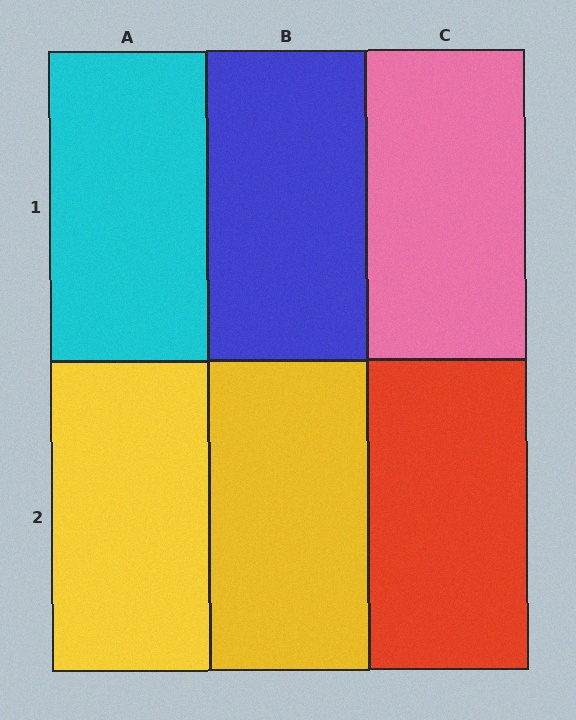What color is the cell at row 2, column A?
Yellow.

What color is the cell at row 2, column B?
Yellow.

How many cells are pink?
1 cell is pink.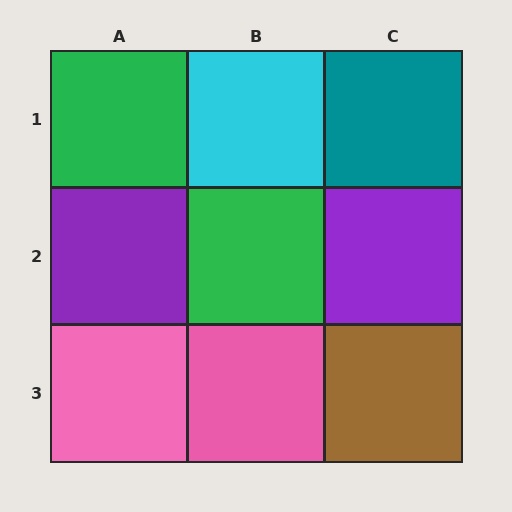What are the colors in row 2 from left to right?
Purple, green, purple.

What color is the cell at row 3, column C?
Brown.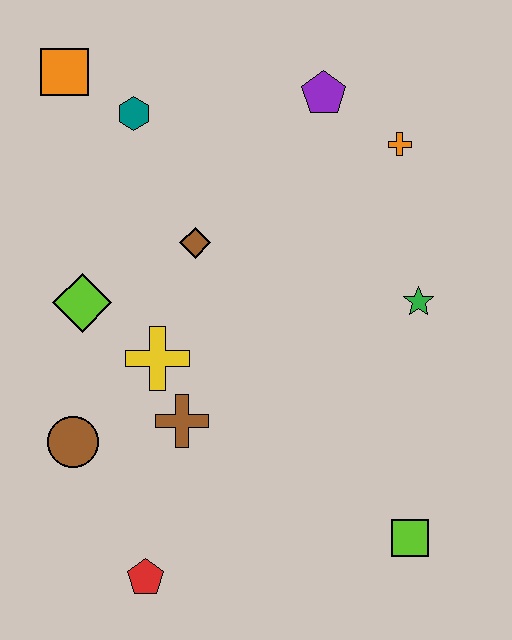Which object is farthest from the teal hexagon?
The lime square is farthest from the teal hexagon.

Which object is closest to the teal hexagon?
The orange square is closest to the teal hexagon.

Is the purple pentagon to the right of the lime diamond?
Yes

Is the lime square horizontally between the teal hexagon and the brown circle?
No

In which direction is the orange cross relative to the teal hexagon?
The orange cross is to the right of the teal hexagon.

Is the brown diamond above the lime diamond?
Yes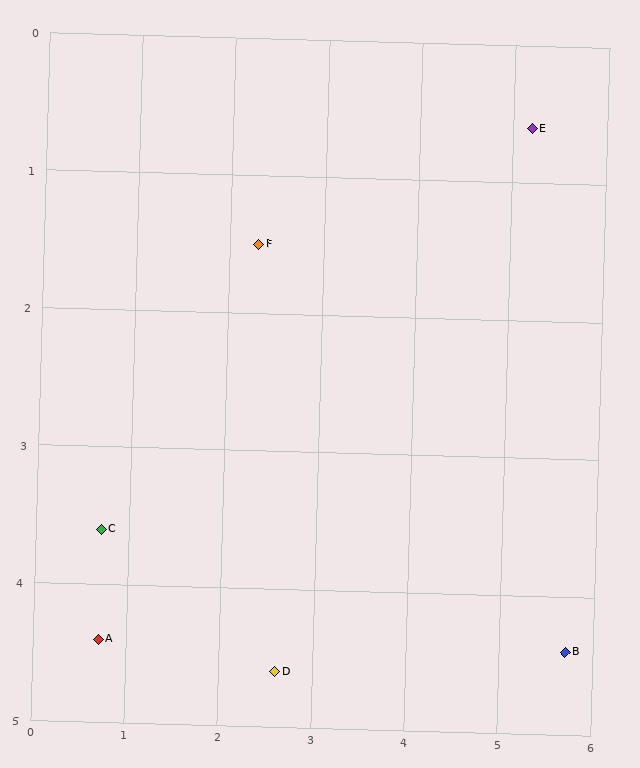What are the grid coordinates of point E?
Point E is at approximately (5.2, 0.6).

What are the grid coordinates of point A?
Point A is at approximately (0.7, 4.4).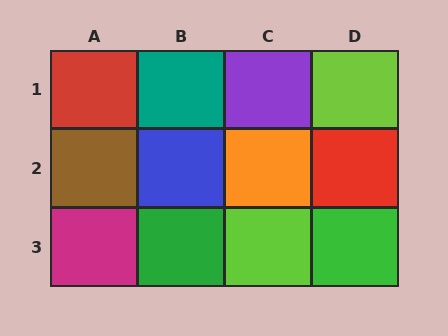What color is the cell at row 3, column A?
Magenta.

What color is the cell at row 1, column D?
Lime.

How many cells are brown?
1 cell is brown.